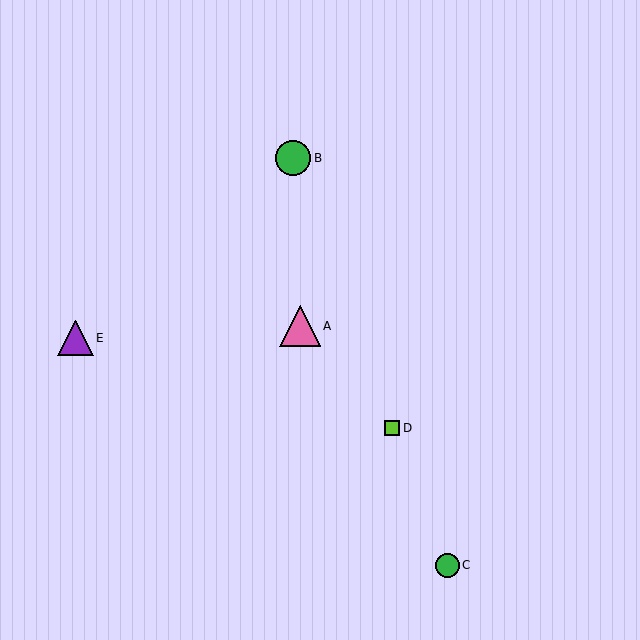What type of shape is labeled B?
Shape B is a green circle.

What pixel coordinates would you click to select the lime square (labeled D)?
Click at (392, 428) to select the lime square D.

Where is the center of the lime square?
The center of the lime square is at (392, 428).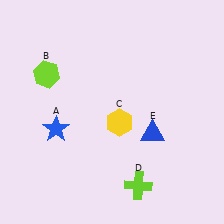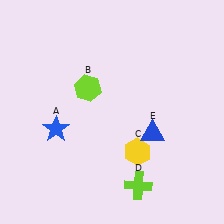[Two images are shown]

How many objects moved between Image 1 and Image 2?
2 objects moved between the two images.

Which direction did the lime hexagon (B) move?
The lime hexagon (B) moved right.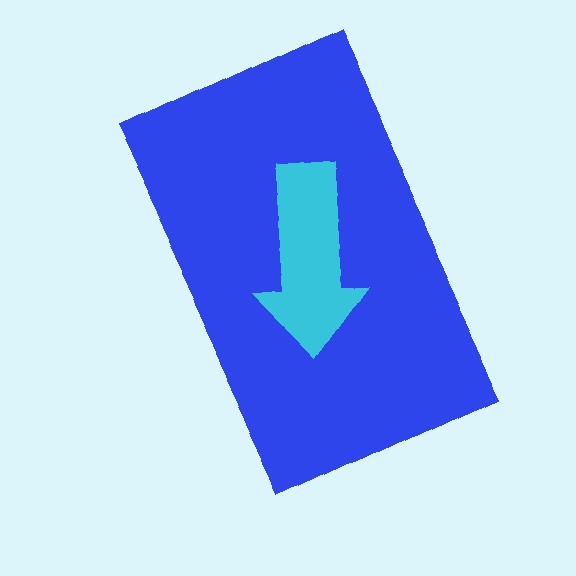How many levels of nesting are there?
2.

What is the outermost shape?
The blue rectangle.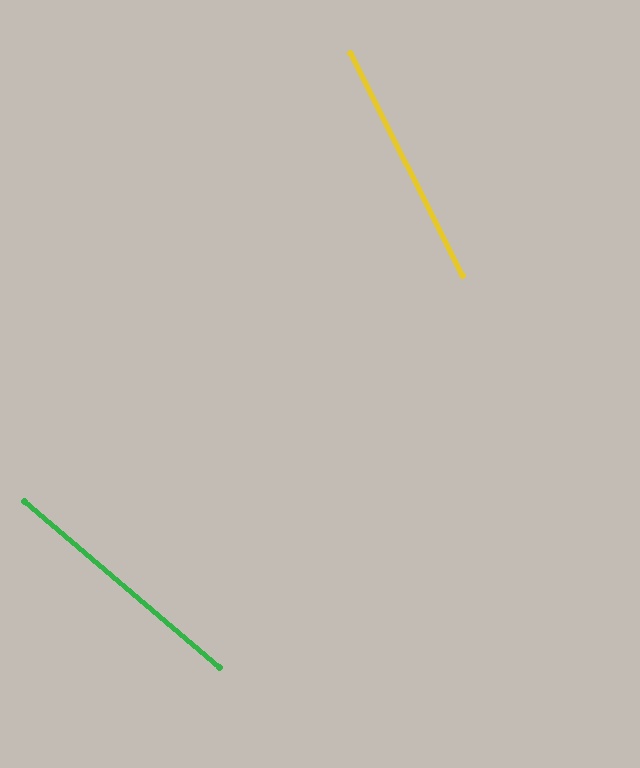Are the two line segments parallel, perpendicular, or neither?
Neither parallel nor perpendicular — they differ by about 23°.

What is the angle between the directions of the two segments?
Approximately 23 degrees.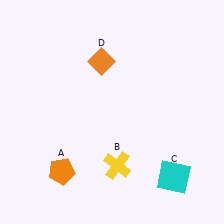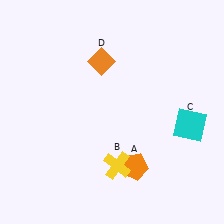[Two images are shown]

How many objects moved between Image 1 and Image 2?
2 objects moved between the two images.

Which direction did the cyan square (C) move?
The cyan square (C) moved up.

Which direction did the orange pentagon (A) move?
The orange pentagon (A) moved right.